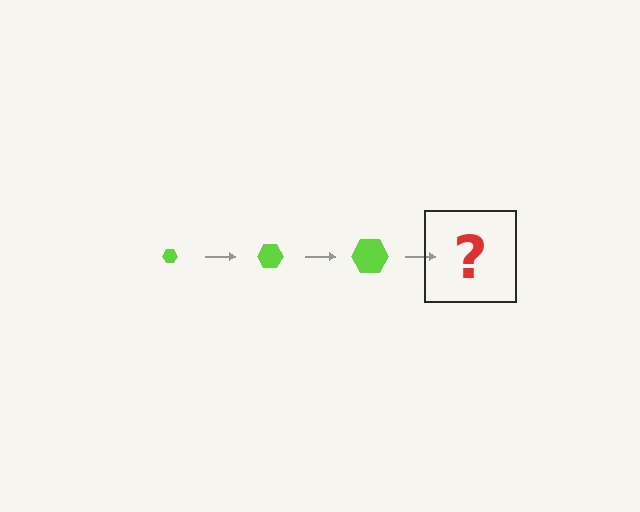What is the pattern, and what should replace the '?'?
The pattern is that the hexagon gets progressively larger each step. The '?' should be a lime hexagon, larger than the previous one.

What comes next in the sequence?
The next element should be a lime hexagon, larger than the previous one.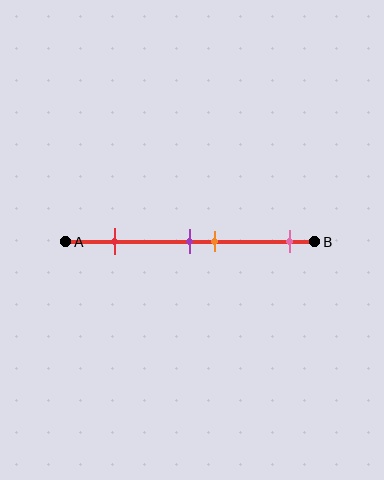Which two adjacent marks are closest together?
The purple and orange marks are the closest adjacent pair.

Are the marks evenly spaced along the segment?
No, the marks are not evenly spaced.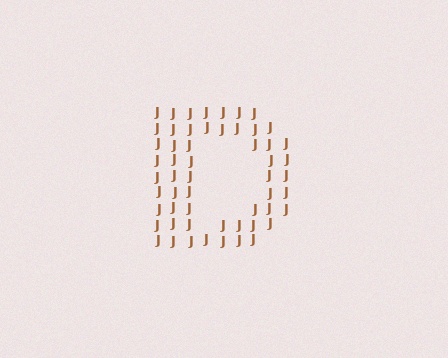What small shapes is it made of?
It is made of small letter J's.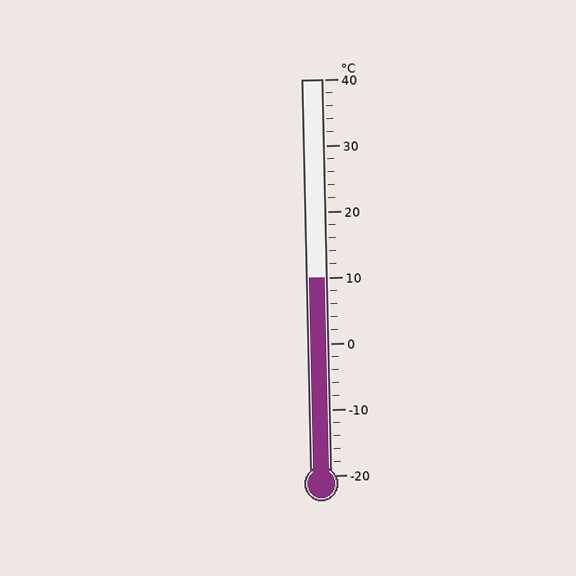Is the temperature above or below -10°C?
The temperature is above -10°C.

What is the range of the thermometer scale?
The thermometer scale ranges from -20°C to 40°C.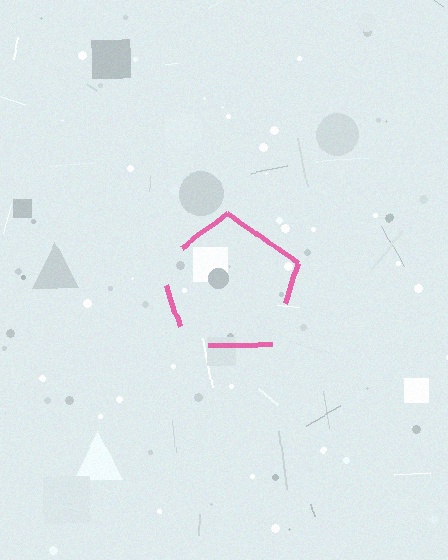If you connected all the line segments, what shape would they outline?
They would outline a pentagon.